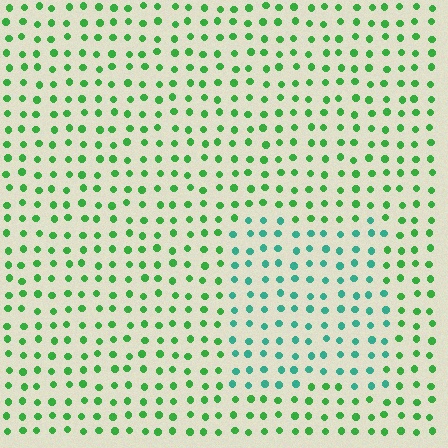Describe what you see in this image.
The image is filled with small green elements in a uniform arrangement. A rectangle-shaped region is visible where the elements are tinted to a slightly different hue, forming a subtle color boundary.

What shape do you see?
I see a rectangle.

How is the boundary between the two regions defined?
The boundary is defined purely by a slight shift in hue (about 40 degrees). Spacing, size, and orientation are identical on both sides.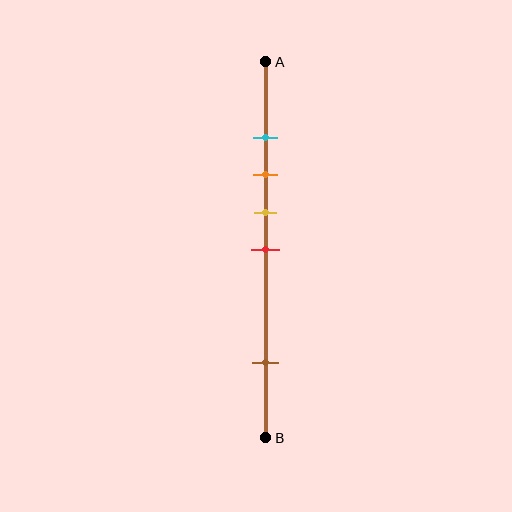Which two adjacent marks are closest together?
The cyan and orange marks are the closest adjacent pair.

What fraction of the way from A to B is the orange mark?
The orange mark is approximately 30% (0.3) of the way from A to B.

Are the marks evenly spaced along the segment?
No, the marks are not evenly spaced.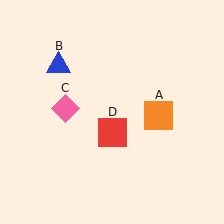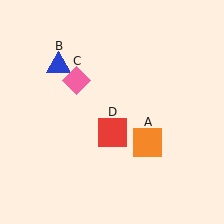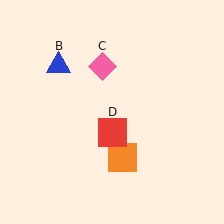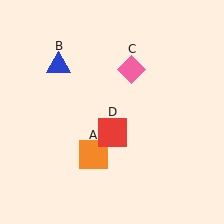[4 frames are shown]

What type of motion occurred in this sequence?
The orange square (object A), pink diamond (object C) rotated clockwise around the center of the scene.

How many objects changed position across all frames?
2 objects changed position: orange square (object A), pink diamond (object C).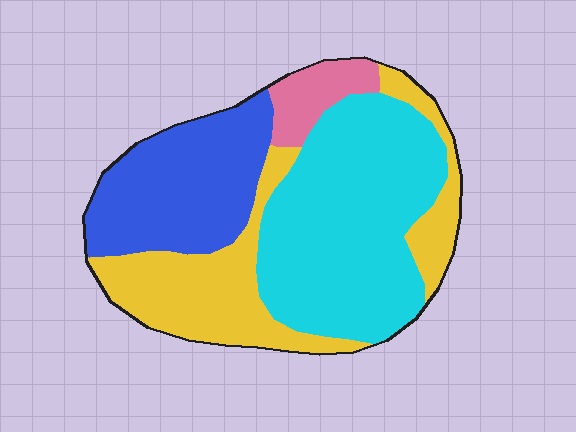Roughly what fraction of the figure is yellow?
Yellow covers 28% of the figure.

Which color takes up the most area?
Cyan, at roughly 40%.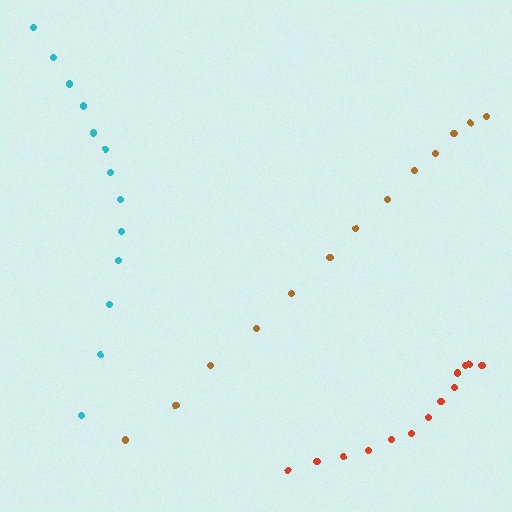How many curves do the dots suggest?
There are 3 distinct paths.